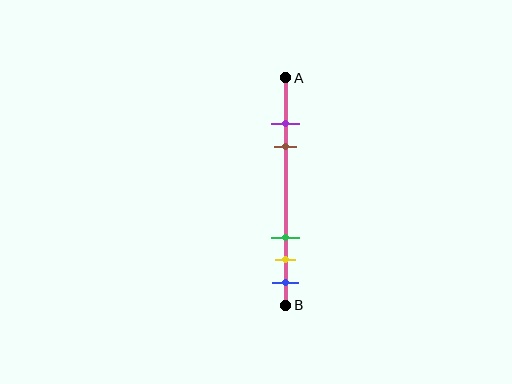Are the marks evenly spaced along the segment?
No, the marks are not evenly spaced.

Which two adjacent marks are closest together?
The purple and brown marks are the closest adjacent pair.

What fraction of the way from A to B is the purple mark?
The purple mark is approximately 20% (0.2) of the way from A to B.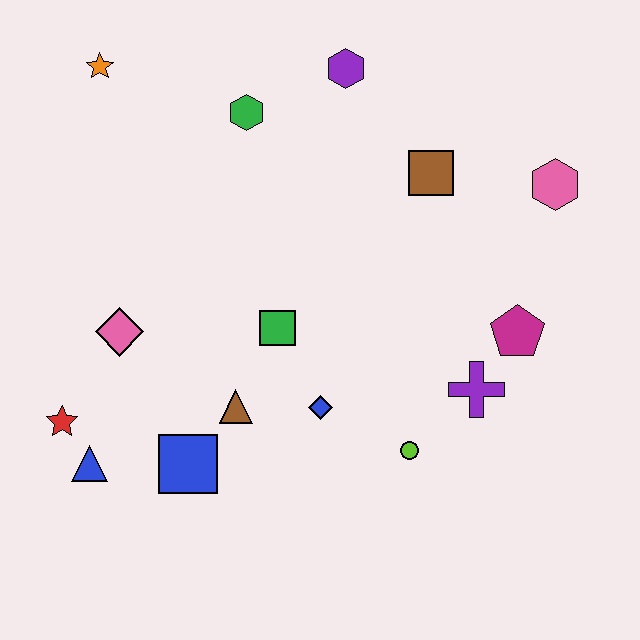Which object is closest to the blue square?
The brown triangle is closest to the blue square.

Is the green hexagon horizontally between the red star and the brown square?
Yes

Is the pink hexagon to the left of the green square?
No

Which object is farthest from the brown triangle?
The pink hexagon is farthest from the brown triangle.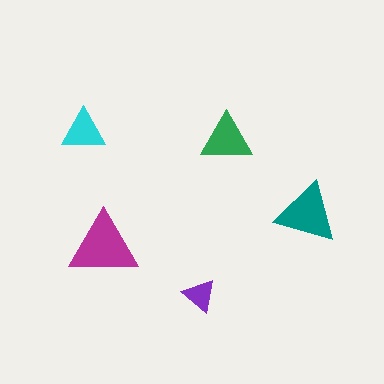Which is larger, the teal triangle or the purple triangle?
The teal one.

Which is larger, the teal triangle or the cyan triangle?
The teal one.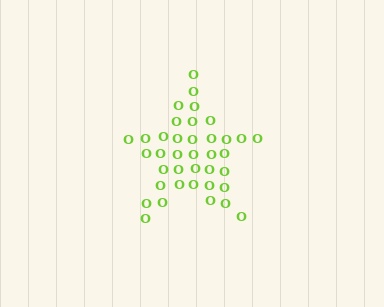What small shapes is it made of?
It is made of small letter O's.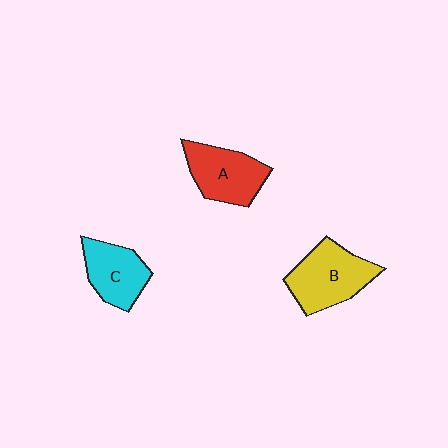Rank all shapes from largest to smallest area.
From largest to smallest: B (yellow), A (red), C (cyan).